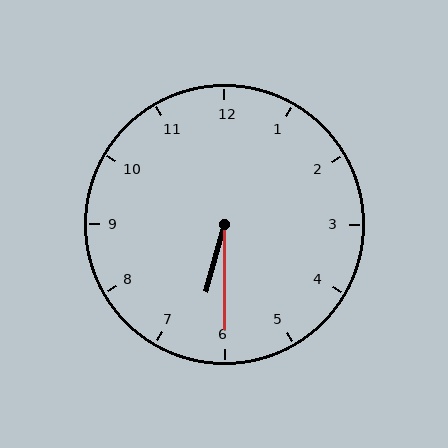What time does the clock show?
6:30.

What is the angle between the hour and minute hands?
Approximately 15 degrees.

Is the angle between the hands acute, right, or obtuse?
It is acute.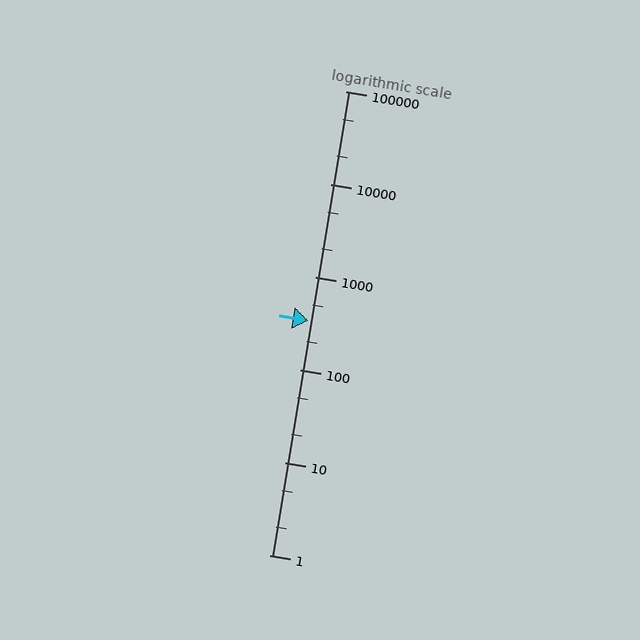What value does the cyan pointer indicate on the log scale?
The pointer indicates approximately 340.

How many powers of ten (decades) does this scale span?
The scale spans 5 decades, from 1 to 100000.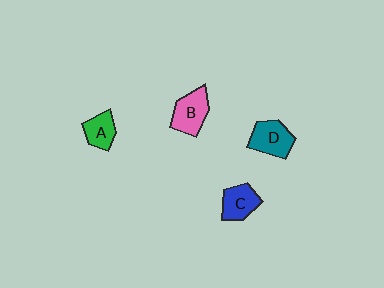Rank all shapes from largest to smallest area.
From largest to smallest: B (pink), D (teal), C (blue), A (green).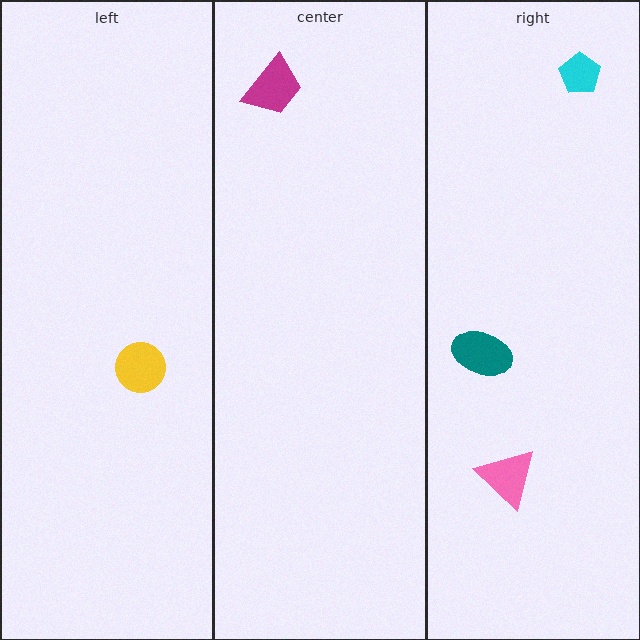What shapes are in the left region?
The yellow circle.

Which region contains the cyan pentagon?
The right region.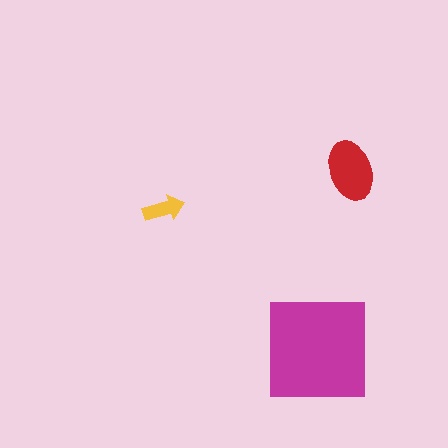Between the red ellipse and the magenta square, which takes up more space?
The magenta square.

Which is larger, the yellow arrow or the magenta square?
The magenta square.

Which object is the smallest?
The yellow arrow.